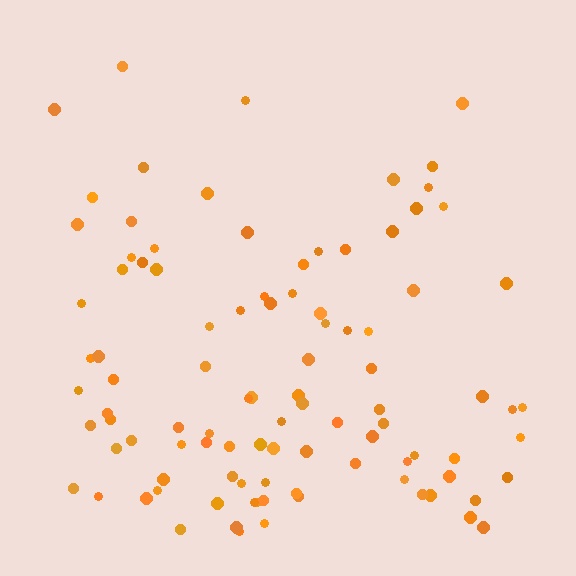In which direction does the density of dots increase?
From top to bottom, with the bottom side densest.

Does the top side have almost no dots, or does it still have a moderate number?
Still a moderate number, just noticeably fewer than the bottom.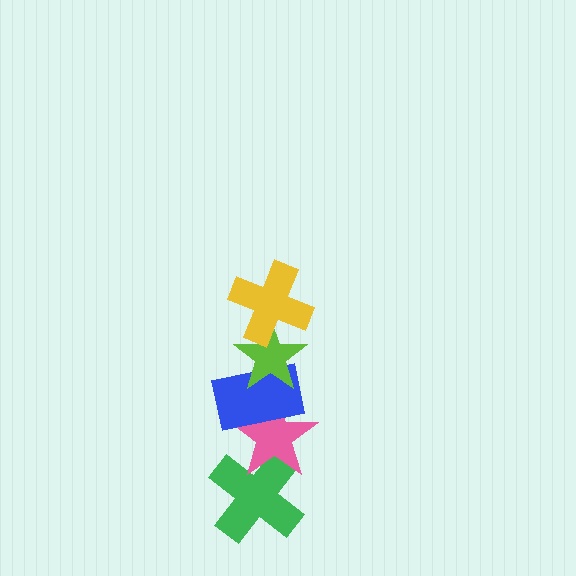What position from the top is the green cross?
The green cross is 5th from the top.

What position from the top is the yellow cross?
The yellow cross is 1st from the top.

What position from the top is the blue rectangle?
The blue rectangle is 3rd from the top.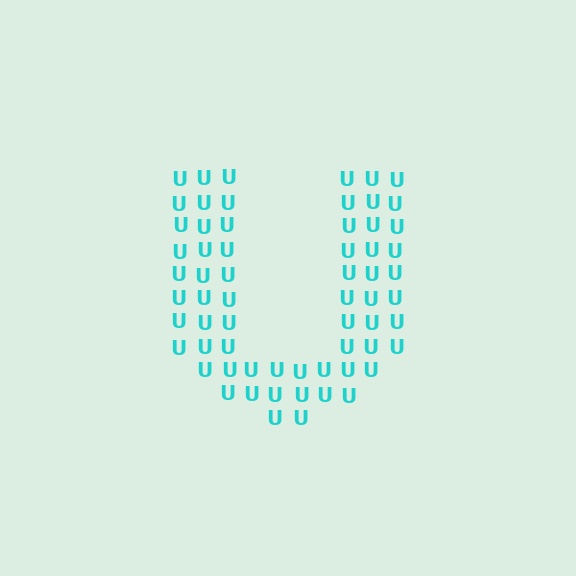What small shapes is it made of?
It is made of small letter U's.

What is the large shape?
The large shape is the letter U.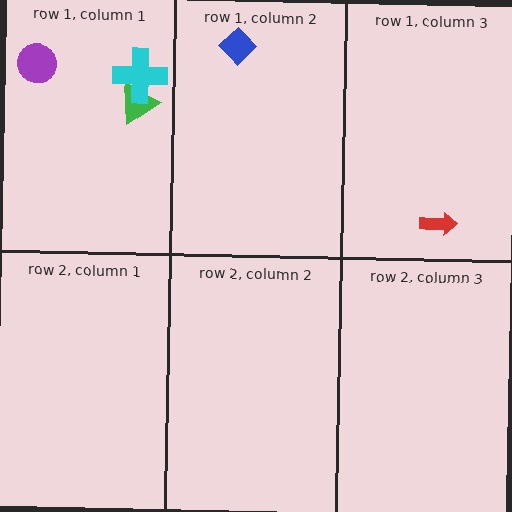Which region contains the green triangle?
The row 1, column 1 region.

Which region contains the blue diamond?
The row 1, column 2 region.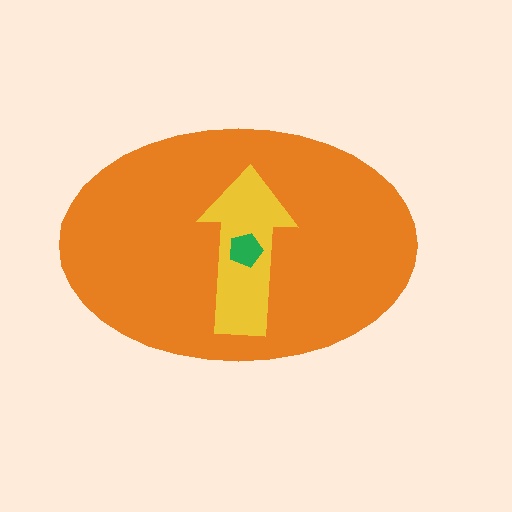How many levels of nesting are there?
3.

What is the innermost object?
The green pentagon.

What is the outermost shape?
The orange ellipse.